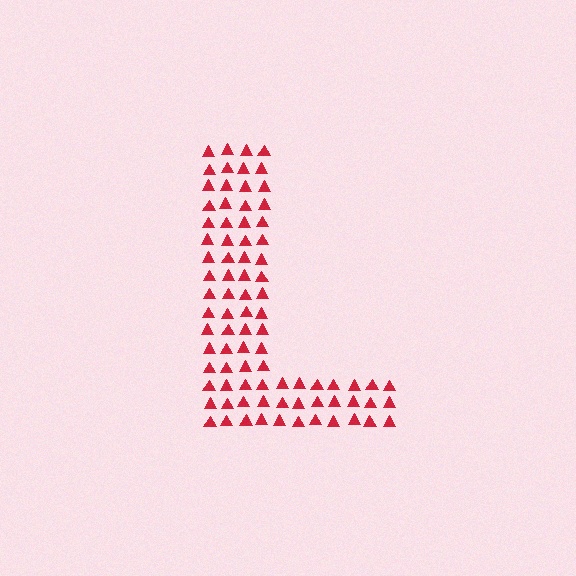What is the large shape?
The large shape is the letter L.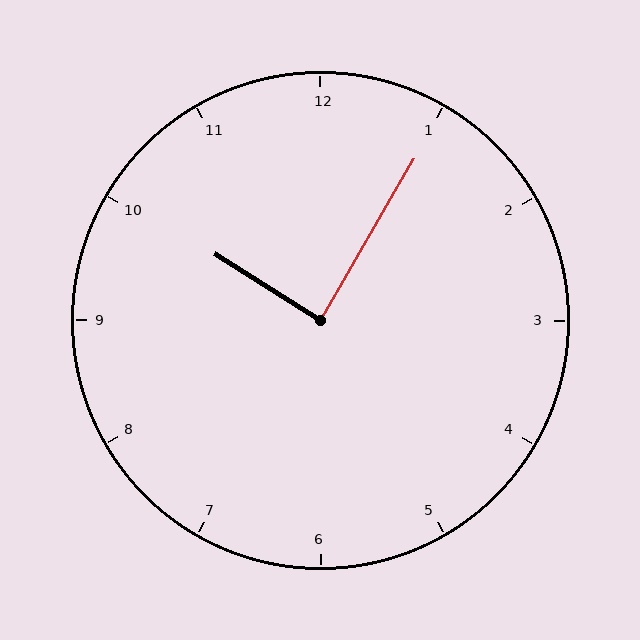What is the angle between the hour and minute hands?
Approximately 88 degrees.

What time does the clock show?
10:05.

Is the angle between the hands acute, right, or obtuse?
It is right.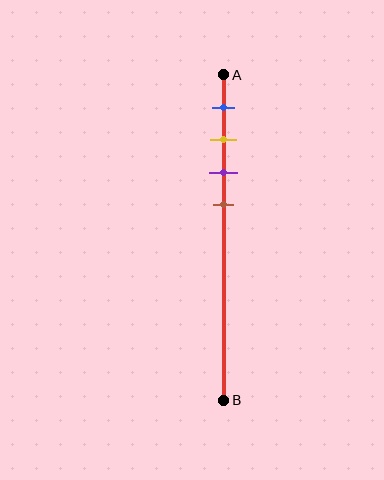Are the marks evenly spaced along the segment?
Yes, the marks are approximately evenly spaced.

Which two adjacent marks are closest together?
The yellow and purple marks are the closest adjacent pair.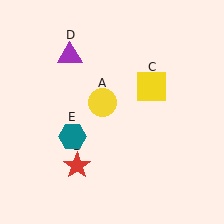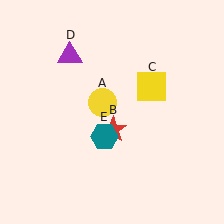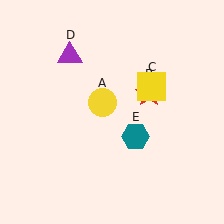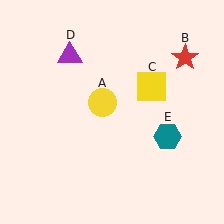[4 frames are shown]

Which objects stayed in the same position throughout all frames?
Yellow circle (object A) and yellow square (object C) and purple triangle (object D) remained stationary.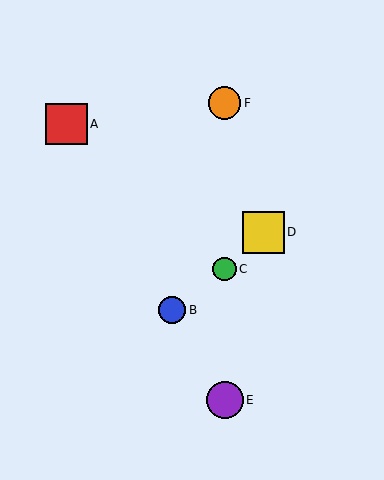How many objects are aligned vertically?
3 objects (C, E, F) are aligned vertically.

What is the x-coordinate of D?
Object D is at x≈263.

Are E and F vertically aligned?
Yes, both are at x≈225.